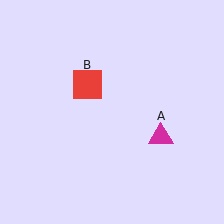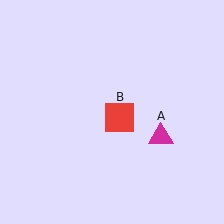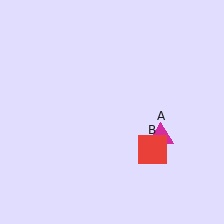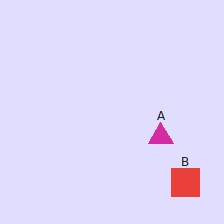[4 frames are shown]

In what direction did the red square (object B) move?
The red square (object B) moved down and to the right.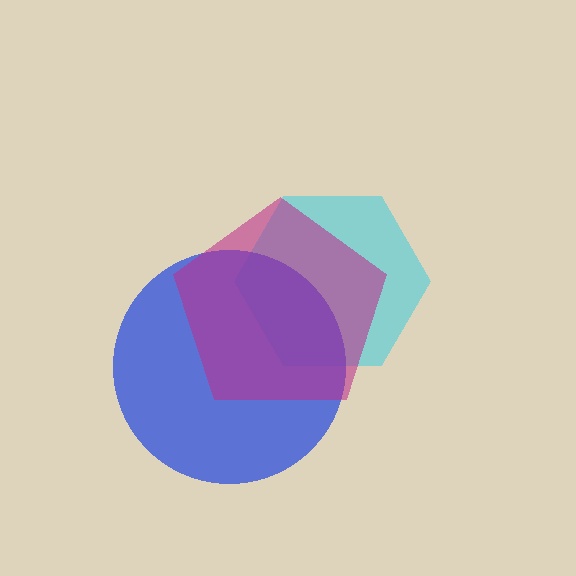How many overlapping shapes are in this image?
There are 3 overlapping shapes in the image.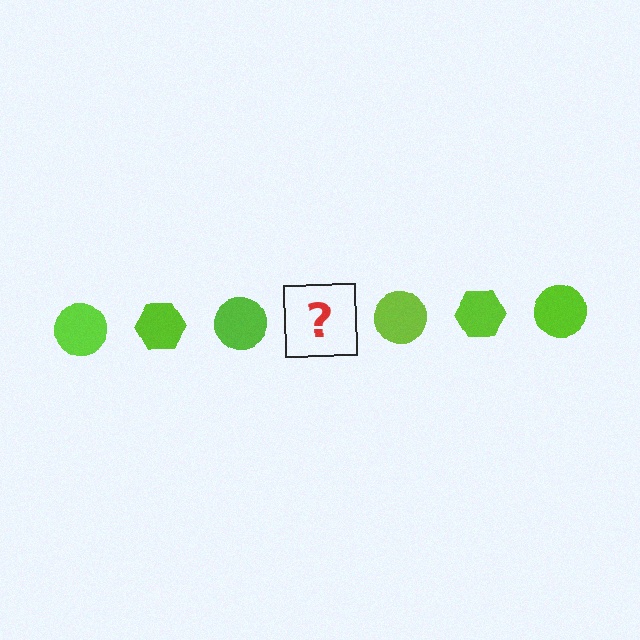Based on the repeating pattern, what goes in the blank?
The blank should be a lime hexagon.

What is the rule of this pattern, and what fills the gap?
The rule is that the pattern cycles through circle, hexagon shapes in lime. The gap should be filled with a lime hexagon.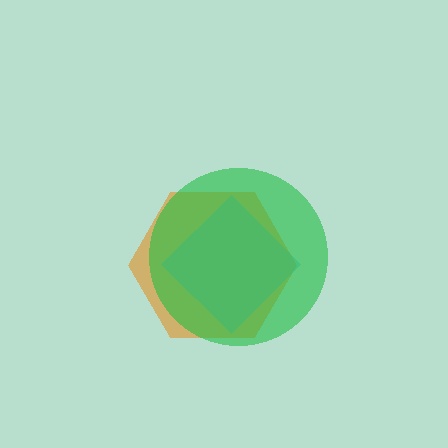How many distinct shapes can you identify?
There are 3 distinct shapes: an orange hexagon, a cyan diamond, a green circle.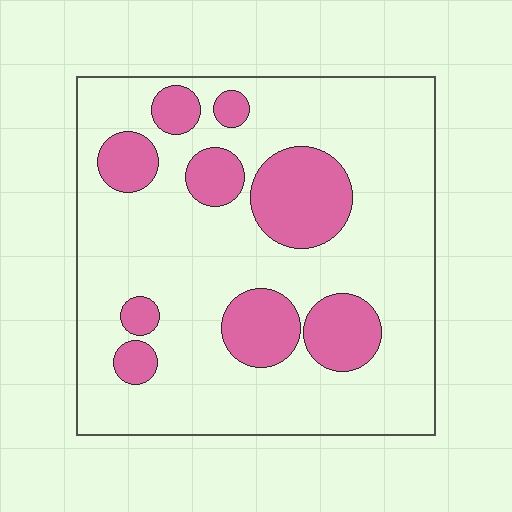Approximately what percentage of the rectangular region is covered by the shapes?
Approximately 25%.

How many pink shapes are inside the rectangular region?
9.